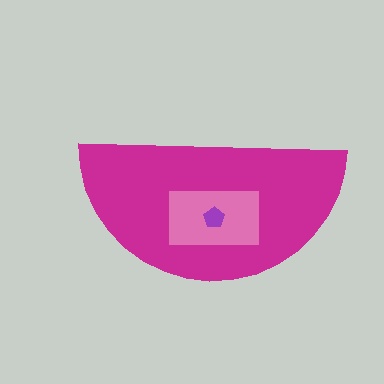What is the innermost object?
The purple pentagon.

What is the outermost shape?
The magenta semicircle.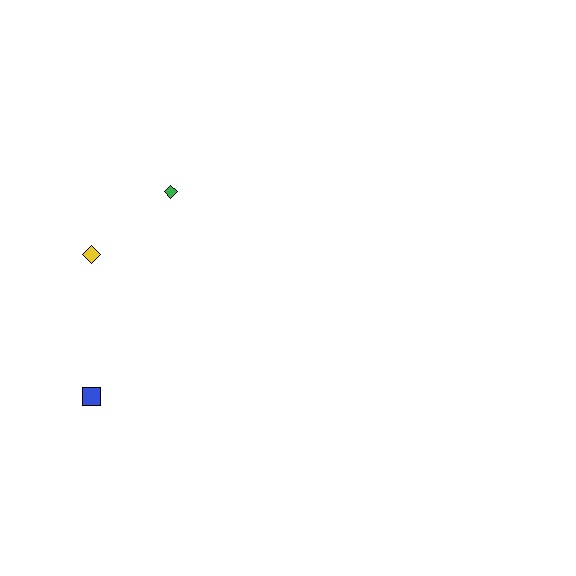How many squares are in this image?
There is 1 square.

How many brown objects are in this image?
There are no brown objects.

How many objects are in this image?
There are 3 objects.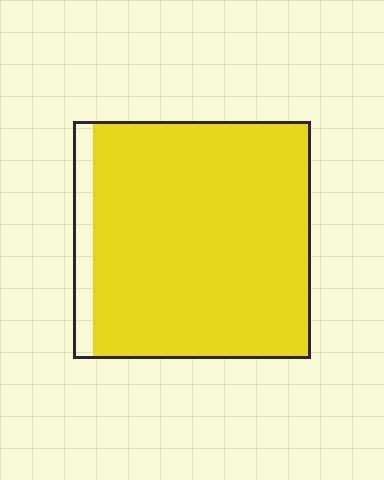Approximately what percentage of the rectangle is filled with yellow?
Approximately 90%.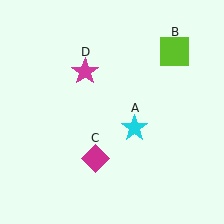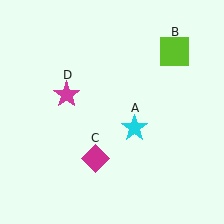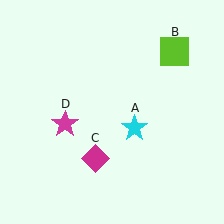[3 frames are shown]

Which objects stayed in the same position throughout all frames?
Cyan star (object A) and lime square (object B) and magenta diamond (object C) remained stationary.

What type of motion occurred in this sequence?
The magenta star (object D) rotated counterclockwise around the center of the scene.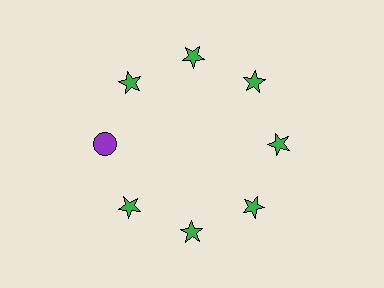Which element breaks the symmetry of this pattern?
The purple circle at roughly the 9 o'clock position breaks the symmetry. All other shapes are green stars.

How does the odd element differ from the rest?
It differs in both color (purple instead of green) and shape (circle instead of star).